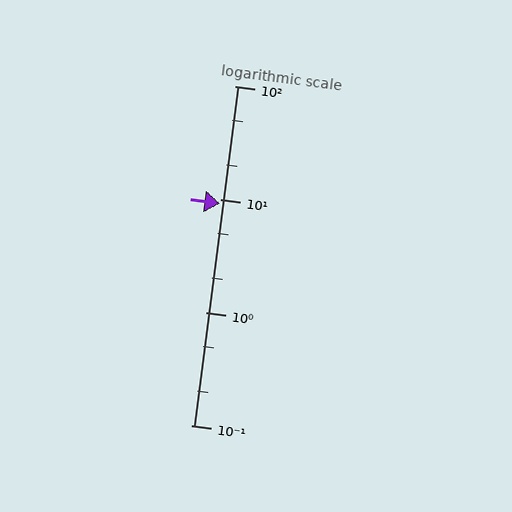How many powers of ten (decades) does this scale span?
The scale spans 3 decades, from 0.1 to 100.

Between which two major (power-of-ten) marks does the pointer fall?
The pointer is between 1 and 10.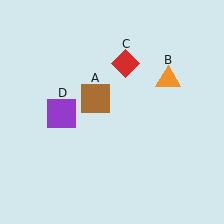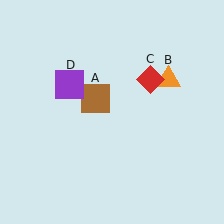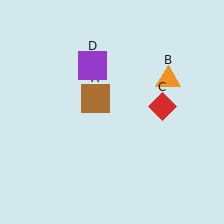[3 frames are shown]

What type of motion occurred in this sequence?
The red diamond (object C), purple square (object D) rotated clockwise around the center of the scene.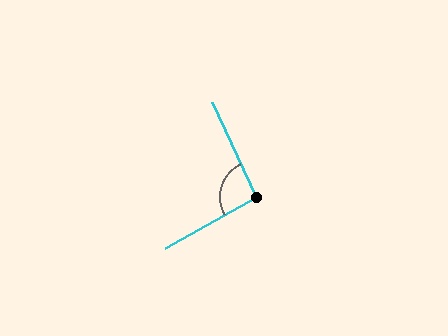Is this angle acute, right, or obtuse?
It is obtuse.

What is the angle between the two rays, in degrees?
Approximately 95 degrees.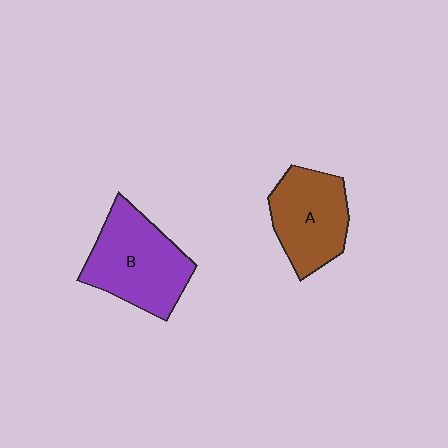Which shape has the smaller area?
Shape A (brown).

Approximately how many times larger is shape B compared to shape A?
Approximately 1.2 times.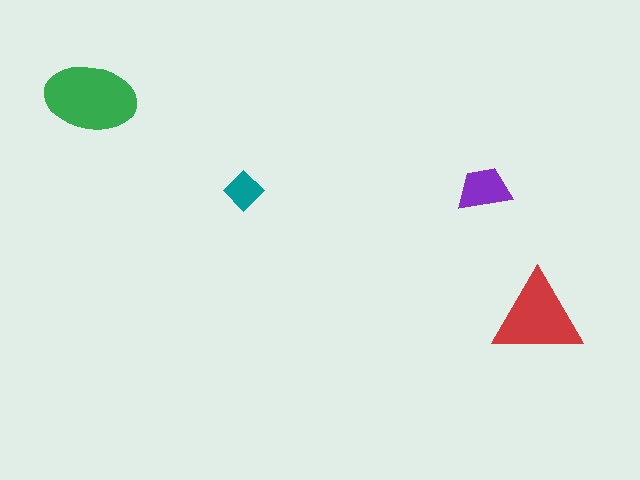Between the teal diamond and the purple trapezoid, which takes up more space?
The purple trapezoid.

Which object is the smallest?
The teal diamond.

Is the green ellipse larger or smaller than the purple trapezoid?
Larger.